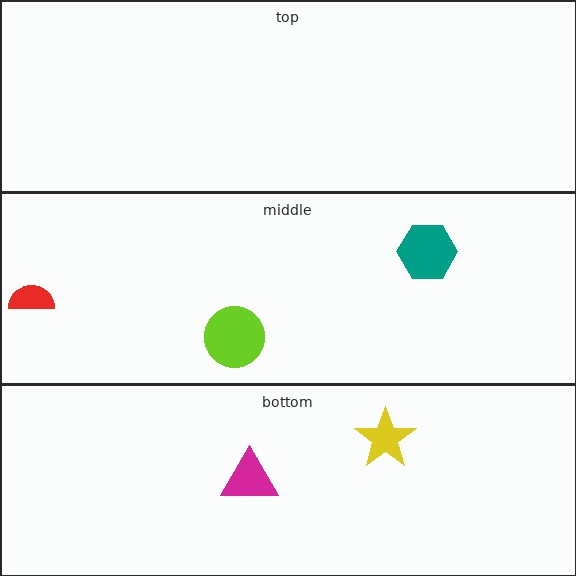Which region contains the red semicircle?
The middle region.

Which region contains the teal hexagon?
The middle region.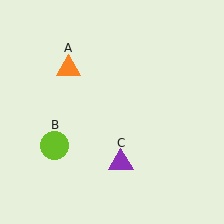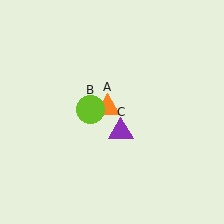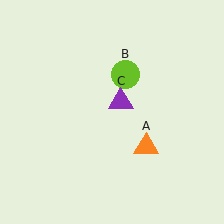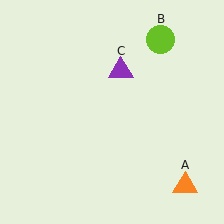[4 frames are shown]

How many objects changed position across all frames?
3 objects changed position: orange triangle (object A), lime circle (object B), purple triangle (object C).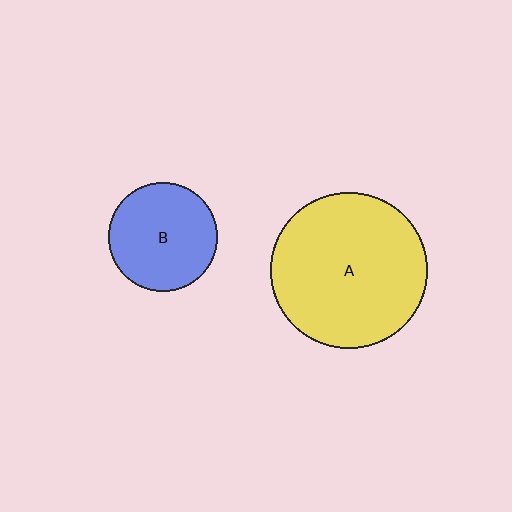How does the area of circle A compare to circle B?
Approximately 2.1 times.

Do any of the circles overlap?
No, none of the circles overlap.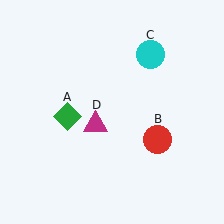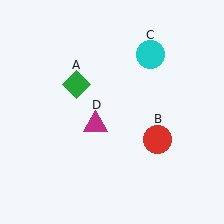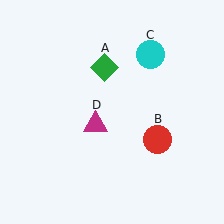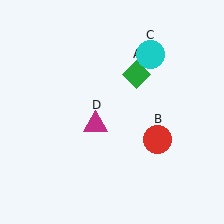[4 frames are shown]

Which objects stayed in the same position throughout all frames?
Red circle (object B) and cyan circle (object C) and magenta triangle (object D) remained stationary.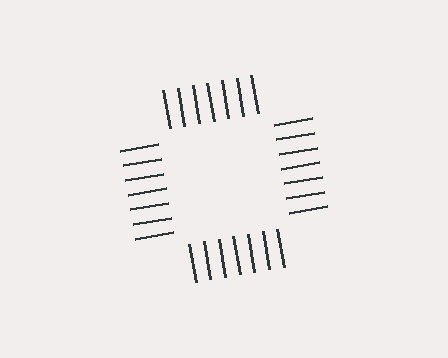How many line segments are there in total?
28 — 7 along each of the 4 edges.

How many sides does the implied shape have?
4 sides — the line-ends trace a square.